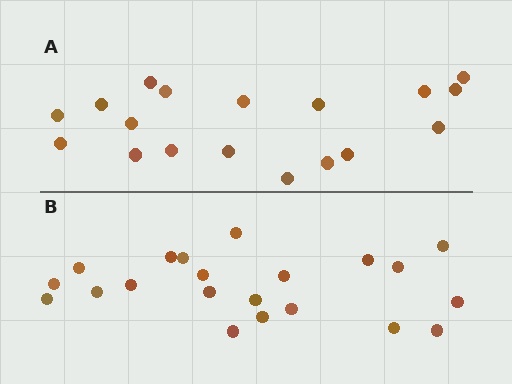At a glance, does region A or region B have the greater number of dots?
Region B (the bottom region) has more dots.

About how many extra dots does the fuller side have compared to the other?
Region B has just a few more — roughly 2 or 3 more dots than region A.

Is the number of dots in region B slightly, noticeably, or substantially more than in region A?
Region B has only slightly more — the two regions are fairly close. The ratio is roughly 1.2 to 1.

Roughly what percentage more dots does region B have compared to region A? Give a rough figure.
About 15% more.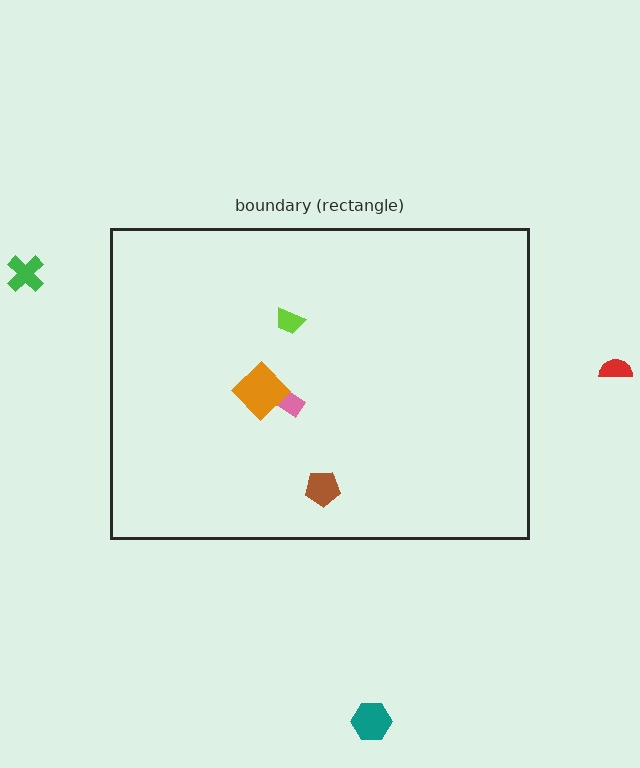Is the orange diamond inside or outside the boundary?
Inside.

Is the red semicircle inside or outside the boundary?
Outside.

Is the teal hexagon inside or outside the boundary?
Outside.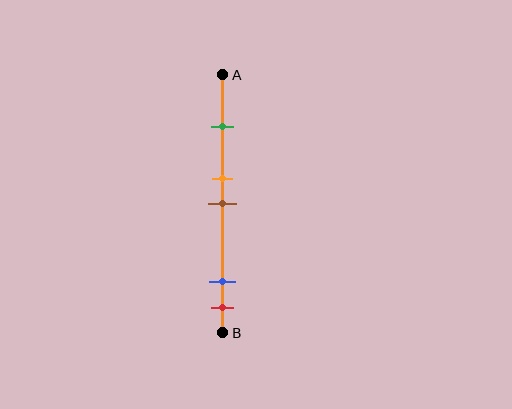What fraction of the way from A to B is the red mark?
The red mark is approximately 90% (0.9) of the way from A to B.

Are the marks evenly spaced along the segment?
No, the marks are not evenly spaced.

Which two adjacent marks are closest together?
The orange and brown marks are the closest adjacent pair.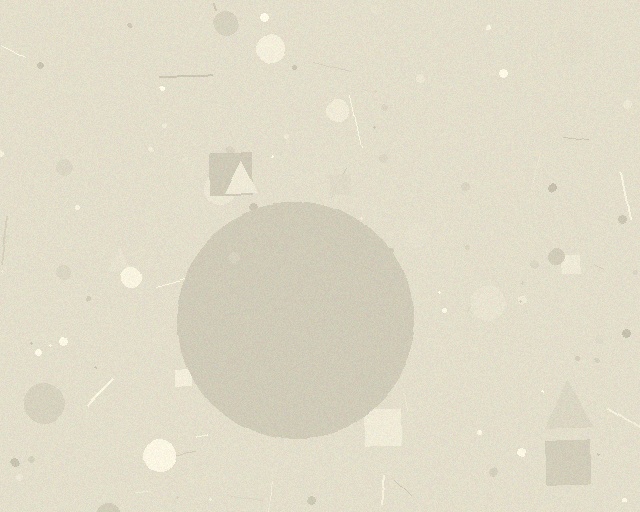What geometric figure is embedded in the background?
A circle is embedded in the background.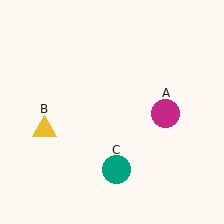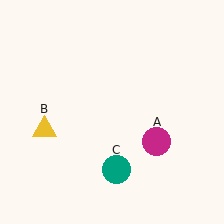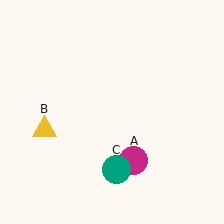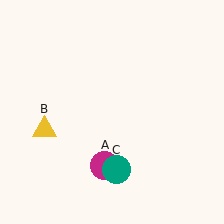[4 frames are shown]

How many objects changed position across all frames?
1 object changed position: magenta circle (object A).